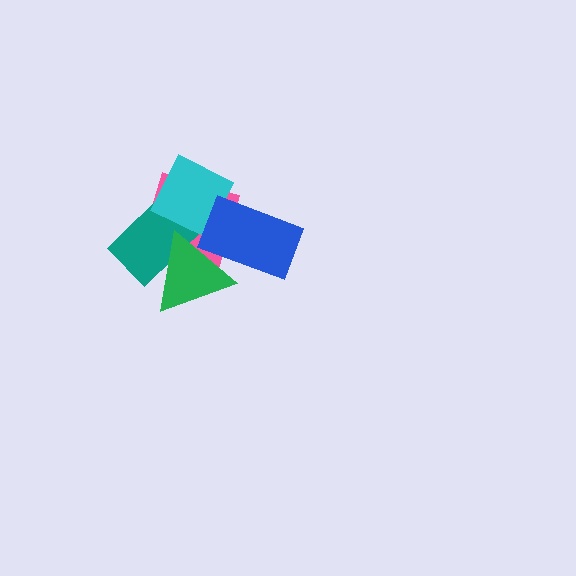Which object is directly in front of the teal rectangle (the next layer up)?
The cyan square is directly in front of the teal rectangle.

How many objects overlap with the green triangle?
3 objects overlap with the green triangle.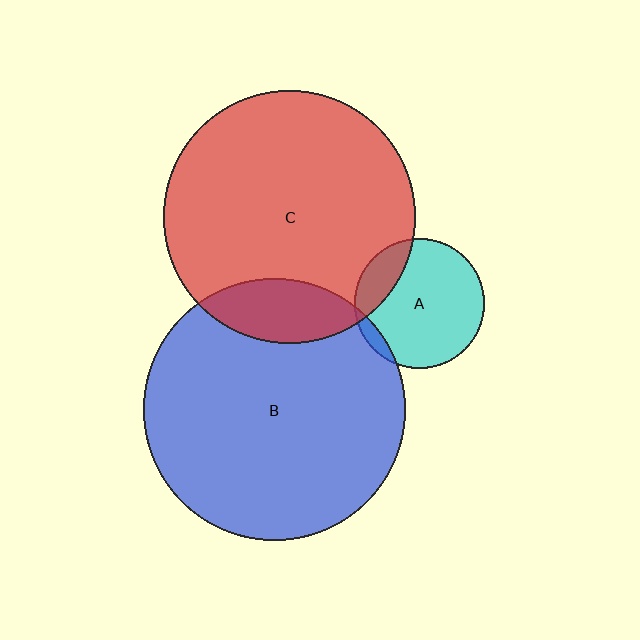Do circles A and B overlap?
Yes.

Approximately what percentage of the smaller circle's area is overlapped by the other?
Approximately 5%.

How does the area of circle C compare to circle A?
Approximately 3.7 times.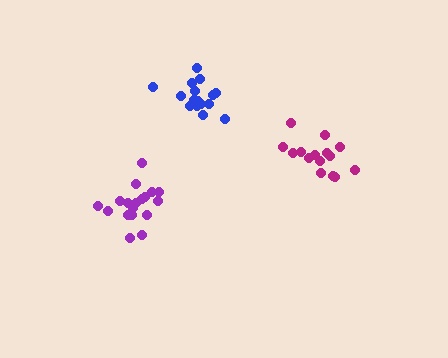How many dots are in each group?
Group 1: 18 dots, Group 2: 17 dots, Group 3: 15 dots (50 total).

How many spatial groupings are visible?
There are 3 spatial groupings.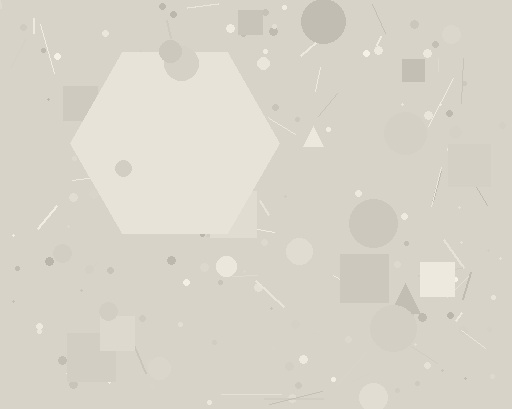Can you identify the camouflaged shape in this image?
The camouflaged shape is a hexagon.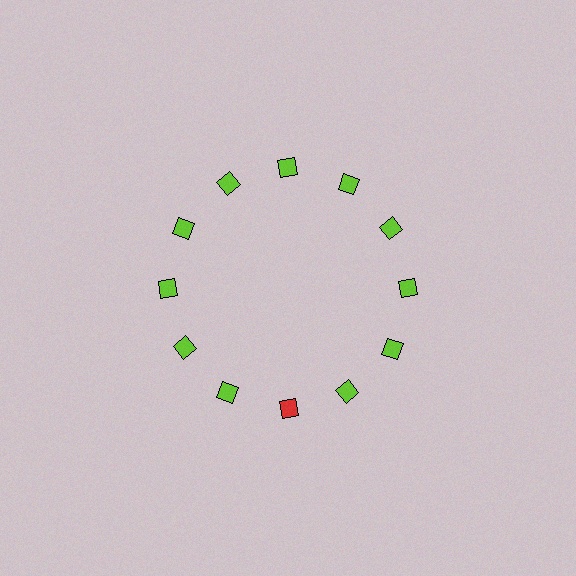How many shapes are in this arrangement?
There are 12 shapes arranged in a ring pattern.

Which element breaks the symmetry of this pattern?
The red diamond at roughly the 6 o'clock position breaks the symmetry. All other shapes are lime diamonds.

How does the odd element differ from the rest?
It has a different color: red instead of lime.